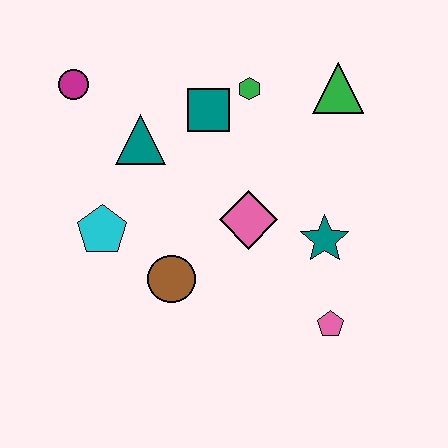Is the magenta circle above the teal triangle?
Yes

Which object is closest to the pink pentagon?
The teal star is closest to the pink pentagon.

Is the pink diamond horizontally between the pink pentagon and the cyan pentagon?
Yes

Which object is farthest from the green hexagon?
The pink pentagon is farthest from the green hexagon.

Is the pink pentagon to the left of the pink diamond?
No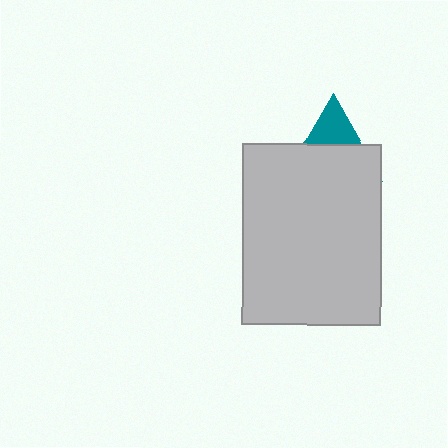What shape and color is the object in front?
The object in front is a light gray rectangle.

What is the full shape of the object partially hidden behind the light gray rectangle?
The partially hidden object is a teal triangle.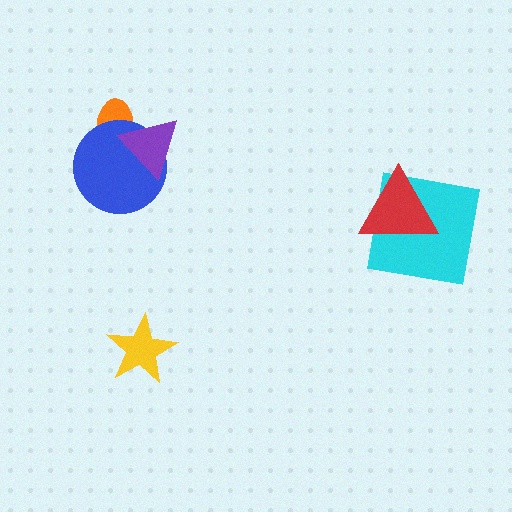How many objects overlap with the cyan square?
1 object overlaps with the cyan square.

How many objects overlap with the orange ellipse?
2 objects overlap with the orange ellipse.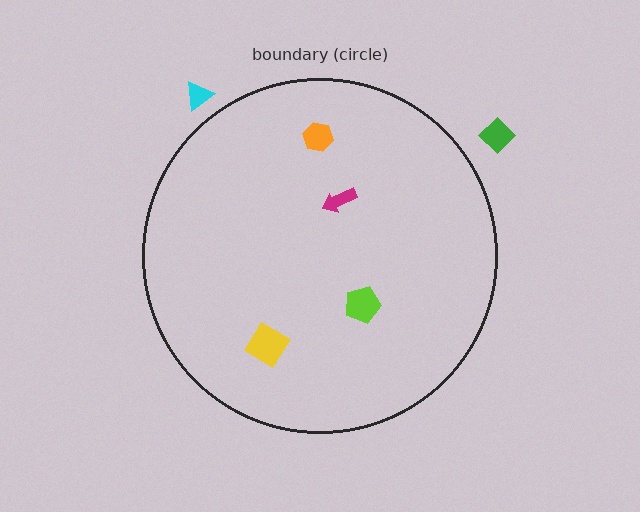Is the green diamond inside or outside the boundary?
Outside.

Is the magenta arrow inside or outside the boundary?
Inside.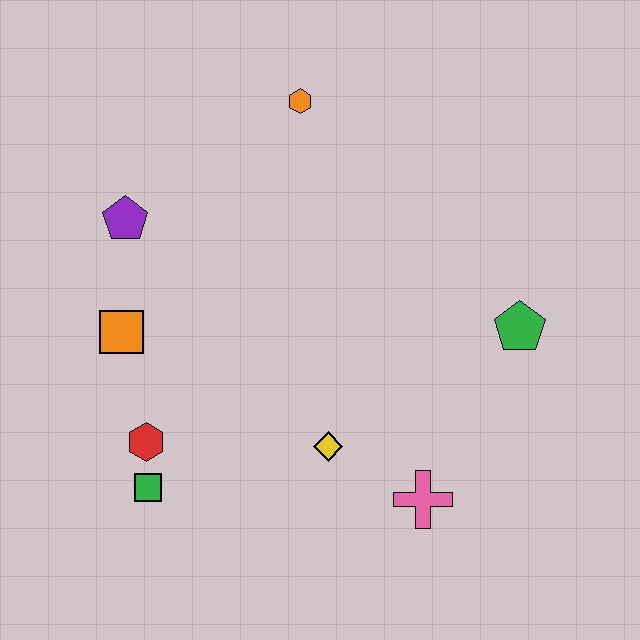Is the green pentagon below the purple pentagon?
Yes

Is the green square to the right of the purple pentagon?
Yes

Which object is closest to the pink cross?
The yellow diamond is closest to the pink cross.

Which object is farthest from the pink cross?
The orange hexagon is farthest from the pink cross.